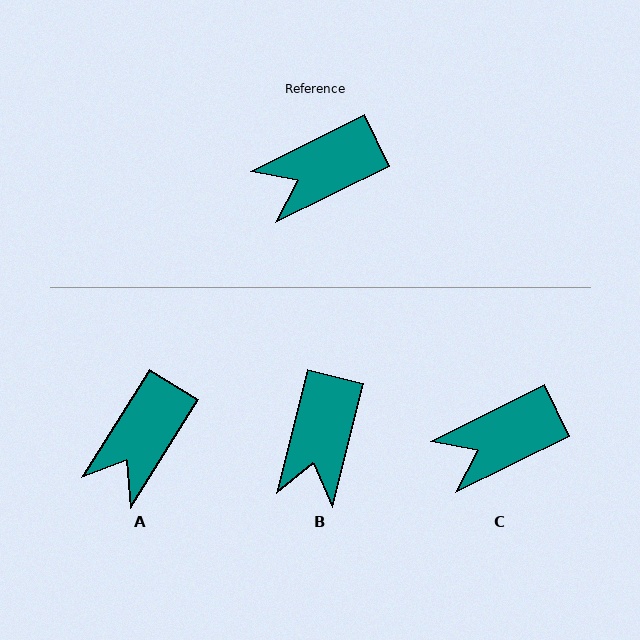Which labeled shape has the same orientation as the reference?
C.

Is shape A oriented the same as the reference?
No, it is off by about 32 degrees.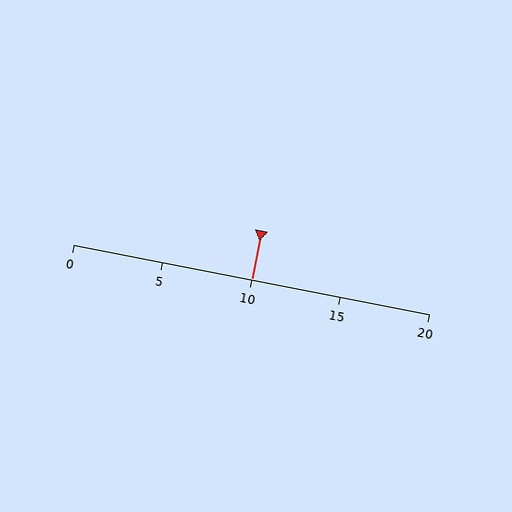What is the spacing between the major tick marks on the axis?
The major ticks are spaced 5 apart.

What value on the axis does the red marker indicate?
The marker indicates approximately 10.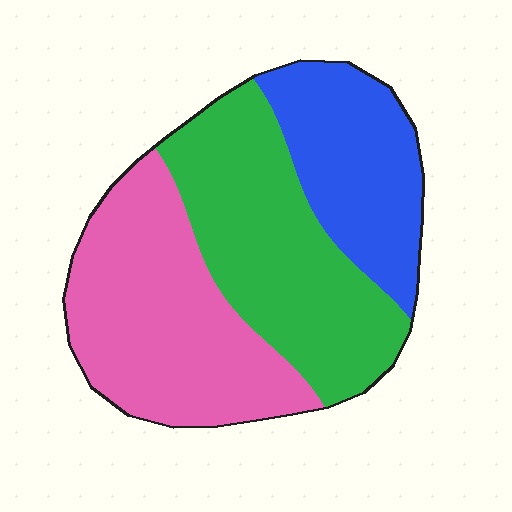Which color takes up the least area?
Blue, at roughly 25%.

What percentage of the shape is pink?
Pink covers roughly 40% of the shape.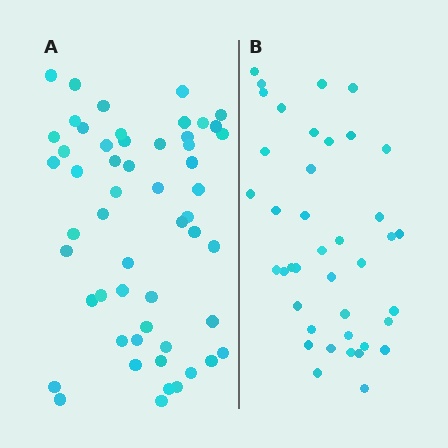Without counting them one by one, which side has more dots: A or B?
Region A (the left region) has more dots.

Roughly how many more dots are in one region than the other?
Region A has approximately 15 more dots than region B.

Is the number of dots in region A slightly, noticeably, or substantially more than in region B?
Region A has noticeably more, but not dramatically so. The ratio is roughly 1.4 to 1.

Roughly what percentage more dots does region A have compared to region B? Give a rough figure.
About 35% more.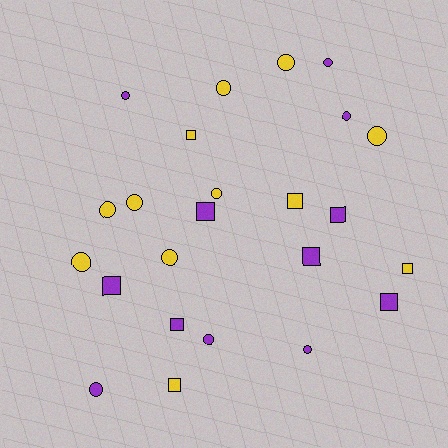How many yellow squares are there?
There are 4 yellow squares.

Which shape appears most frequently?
Circle, with 14 objects.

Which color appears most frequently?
Purple, with 12 objects.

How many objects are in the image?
There are 24 objects.